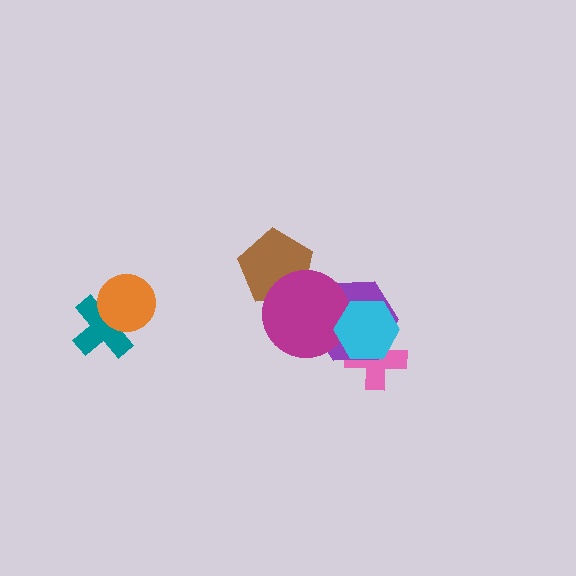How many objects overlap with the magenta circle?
3 objects overlap with the magenta circle.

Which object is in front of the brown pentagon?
The magenta circle is in front of the brown pentagon.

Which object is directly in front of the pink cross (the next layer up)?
The purple hexagon is directly in front of the pink cross.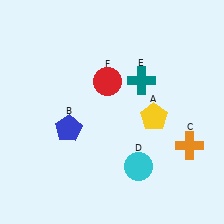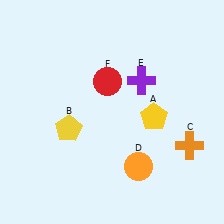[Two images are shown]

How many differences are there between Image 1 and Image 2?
There are 3 differences between the two images.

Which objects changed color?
B changed from blue to yellow. D changed from cyan to orange. E changed from teal to purple.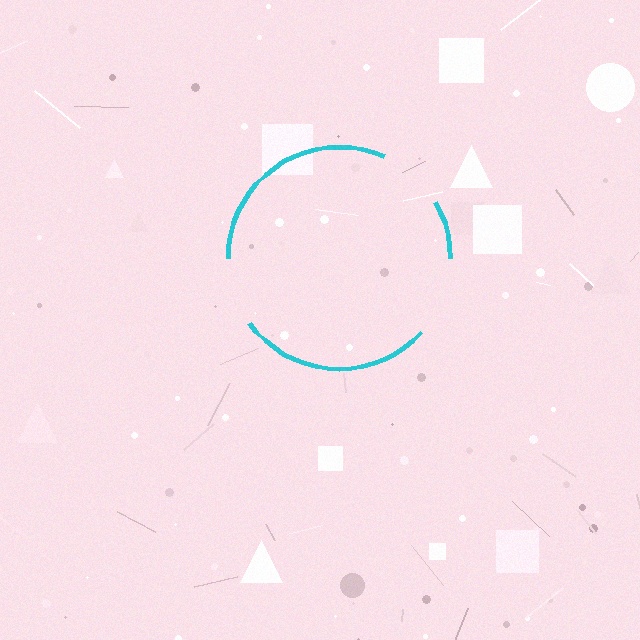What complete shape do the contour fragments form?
The contour fragments form a circle.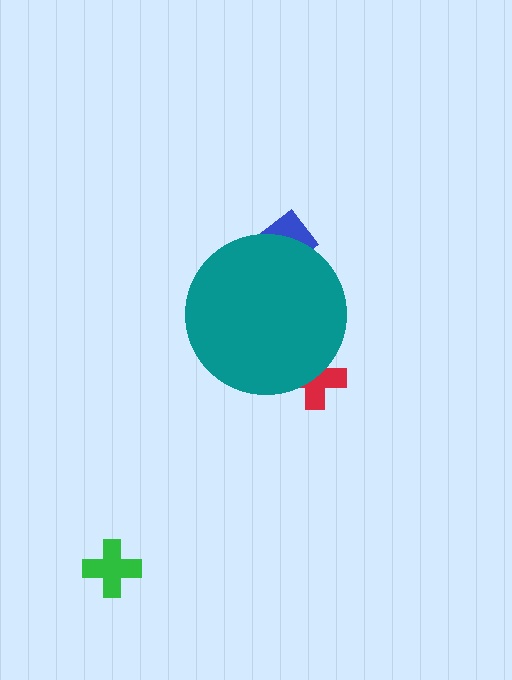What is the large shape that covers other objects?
A teal circle.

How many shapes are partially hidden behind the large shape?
2 shapes are partially hidden.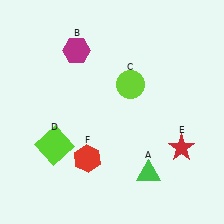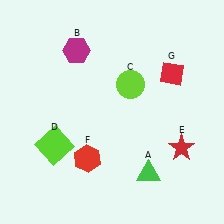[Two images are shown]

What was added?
A red diamond (G) was added in Image 2.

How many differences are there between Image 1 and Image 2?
There is 1 difference between the two images.